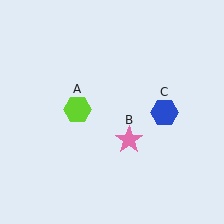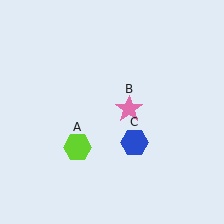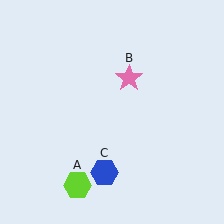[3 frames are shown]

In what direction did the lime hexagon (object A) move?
The lime hexagon (object A) moved down.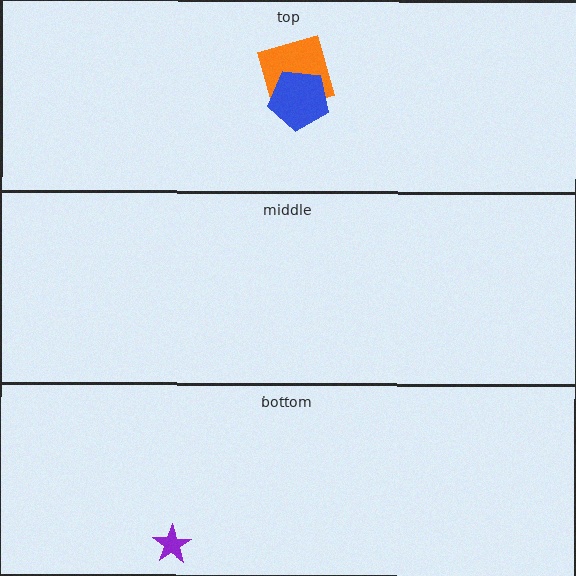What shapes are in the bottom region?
The purple star.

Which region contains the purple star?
The bottom region.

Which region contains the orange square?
The top region.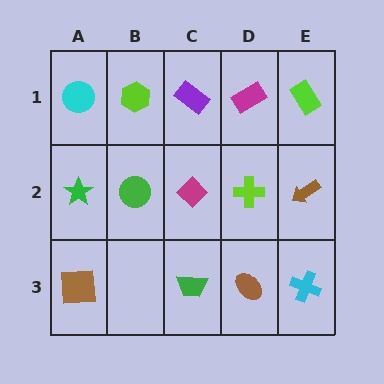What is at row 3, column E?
A cyan cross.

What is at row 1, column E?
A lime rectangle.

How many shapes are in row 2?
5 shapes.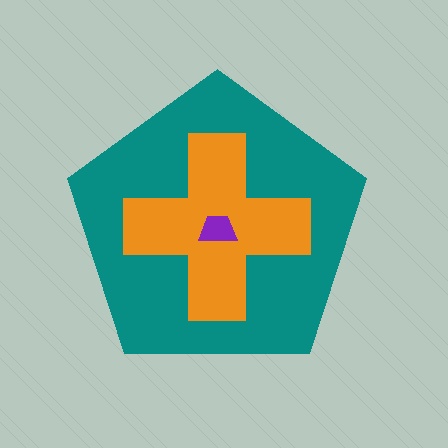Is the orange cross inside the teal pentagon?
Yes.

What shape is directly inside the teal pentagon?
The orange cross.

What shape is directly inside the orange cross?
The purple trapezoid.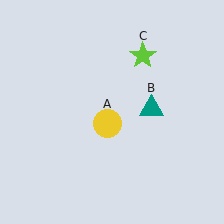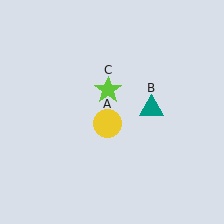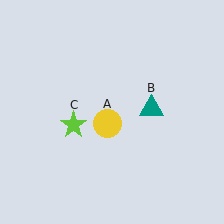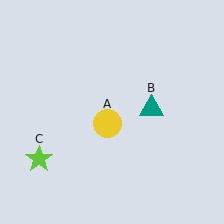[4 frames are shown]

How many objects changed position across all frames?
1 object changed position: lime star (object C).